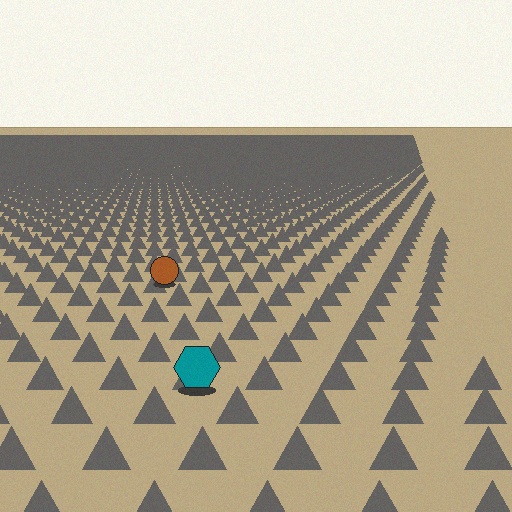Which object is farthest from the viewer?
The brown circle is farthest from the viewer. It appears smaller and the ground texture around it is denser.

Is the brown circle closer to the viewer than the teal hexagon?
No. The teal hexagon is closer — you can tell from the texture gradient: the ground texture is coarser near it.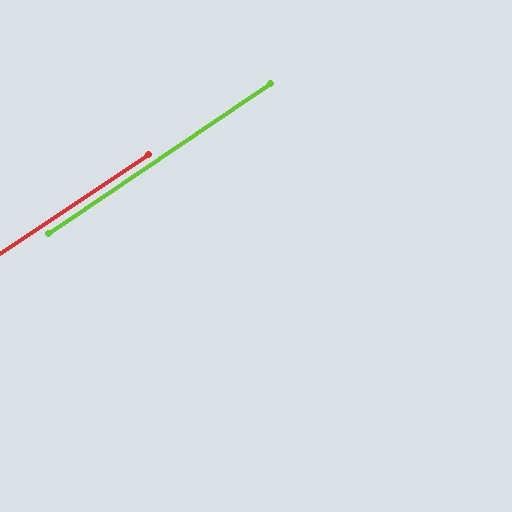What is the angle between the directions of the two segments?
Approximately 1 degree.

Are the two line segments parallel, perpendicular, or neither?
Parallel — their directions differ by only 0.6°.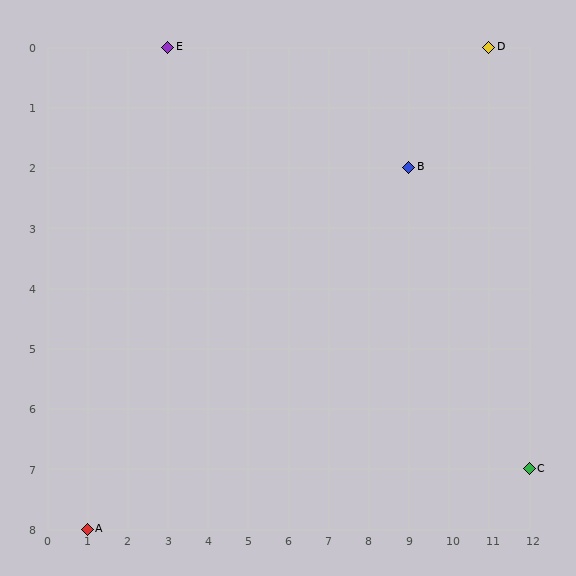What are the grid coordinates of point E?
Point E is at grid coordinates (3, 0).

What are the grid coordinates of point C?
Point C is at grid coordinates (12, 7).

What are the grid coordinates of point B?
Point B is at grid coordinates (9, 2).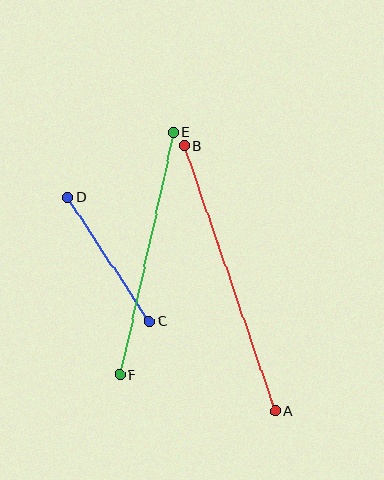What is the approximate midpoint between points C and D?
The midpoint is at approximately (109, 259) pixels.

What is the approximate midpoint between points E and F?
The midpoint is at approximately (146, 254) pixels.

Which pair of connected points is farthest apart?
Points A and B are farthest apart.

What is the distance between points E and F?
The distance is approximately 248 pixels.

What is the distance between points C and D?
The distance is approximately 148 pixels.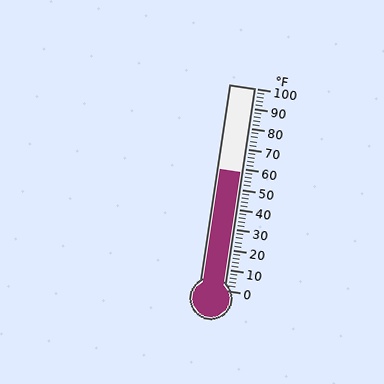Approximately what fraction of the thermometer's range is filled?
The thermometer is filled to approximately 60% of its range.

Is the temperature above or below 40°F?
The temperature is above 40°F.